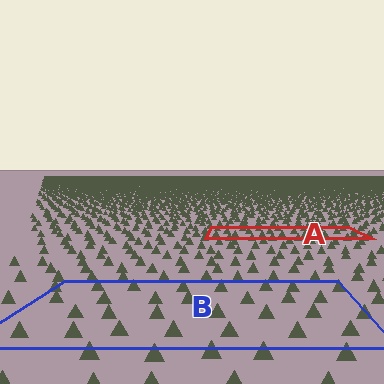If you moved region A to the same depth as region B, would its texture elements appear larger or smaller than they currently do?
They would appear larger. At a closer depth, the same texture elements are projected at a bigger on-screen size.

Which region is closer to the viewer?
Region B is closer. The texture elements there are larger and more spread out.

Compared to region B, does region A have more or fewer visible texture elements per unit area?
Region A has more texture elements per unit area — they are packed more densely because it is farther away.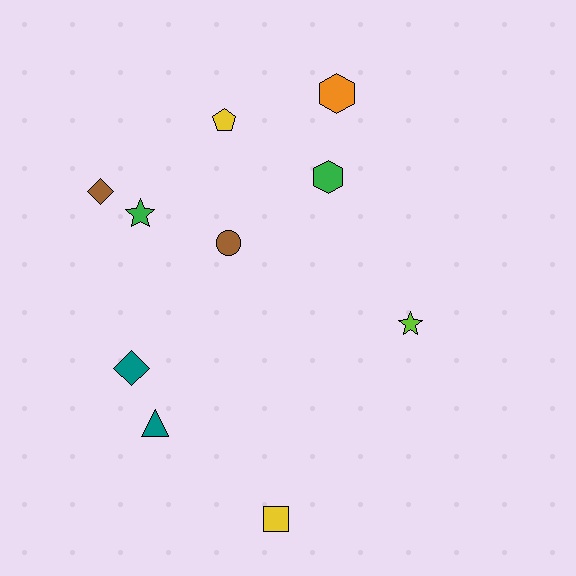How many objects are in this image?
There are 10 objects.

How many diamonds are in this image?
There are 2 diamonds.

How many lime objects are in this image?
There is 1 lime object.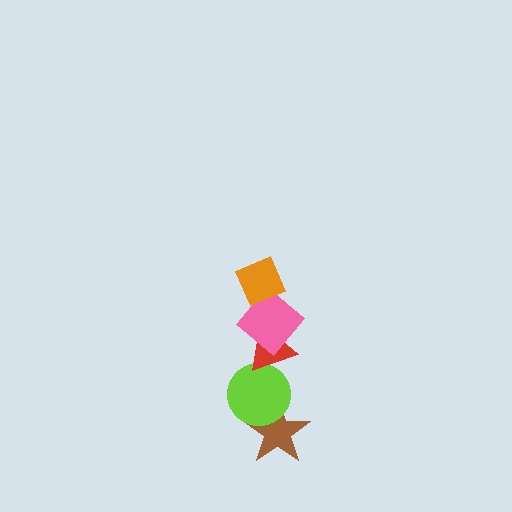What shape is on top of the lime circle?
The red triangle is on top of the lime circle.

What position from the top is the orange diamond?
The orange diamond is 1st from the top.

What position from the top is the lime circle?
The lime circle is 4th from the top.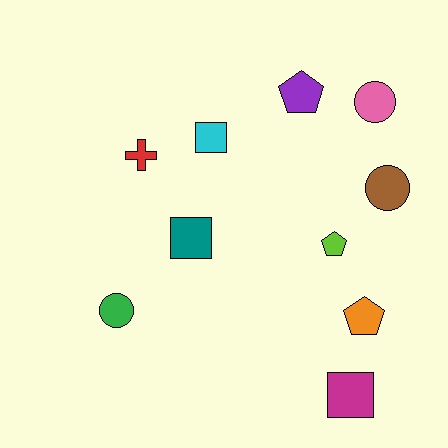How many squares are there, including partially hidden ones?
There are 3 squares.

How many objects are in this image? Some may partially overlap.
There are 10 objects.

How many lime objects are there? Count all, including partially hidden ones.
There is 1 lime object.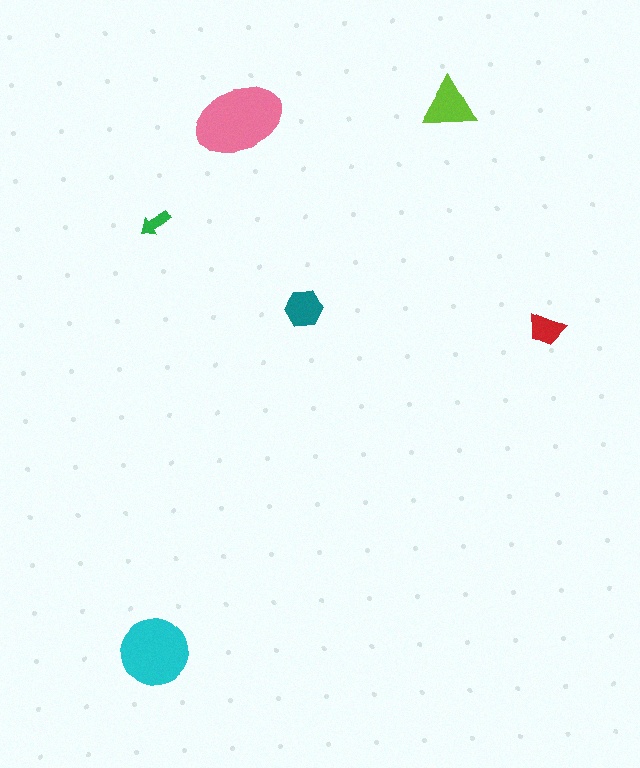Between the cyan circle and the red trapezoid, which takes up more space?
The cyan circle.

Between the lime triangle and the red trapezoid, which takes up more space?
The lime triangle.